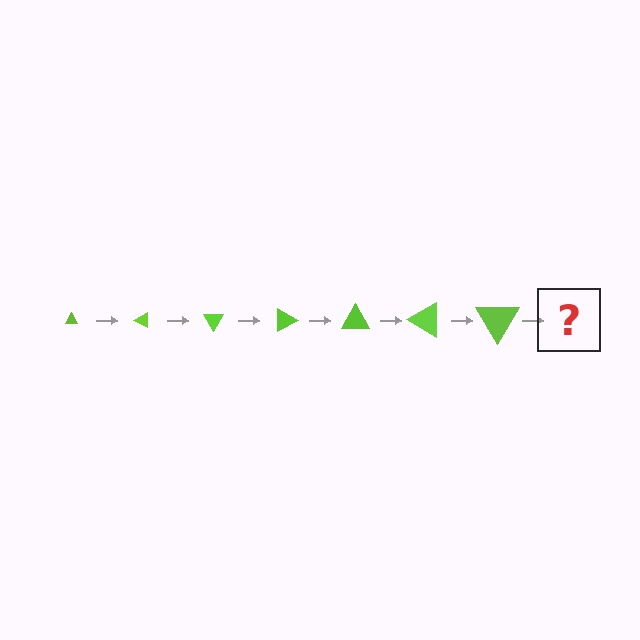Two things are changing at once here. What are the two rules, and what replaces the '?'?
The two rules are that the triangle grows larger each step and it rotates 30 degrees each step. The '?' should be a triangle, larger than the previous one and rotated 210 degrees from the start.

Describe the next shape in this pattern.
It should be a triangle, larger than the previous one and rotated 210 degrees from the start.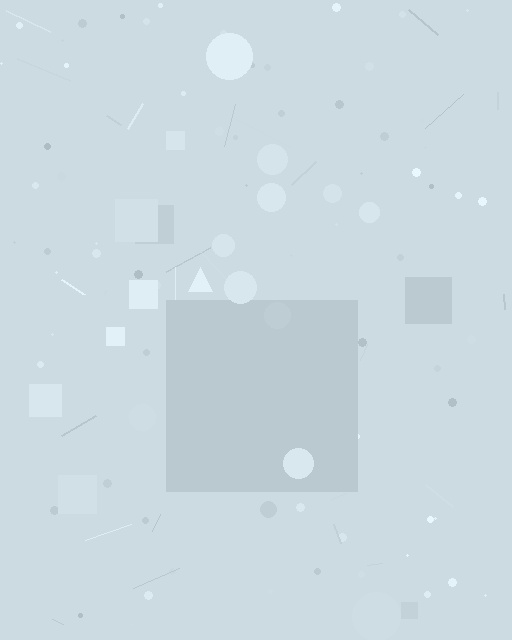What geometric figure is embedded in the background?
A square is embedded in the background.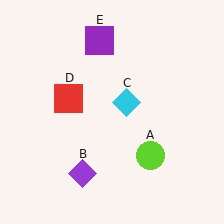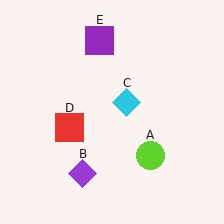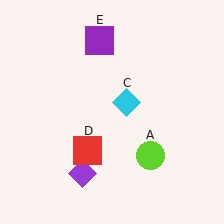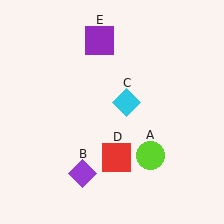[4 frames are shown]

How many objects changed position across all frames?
1 object changed position: red square (object D).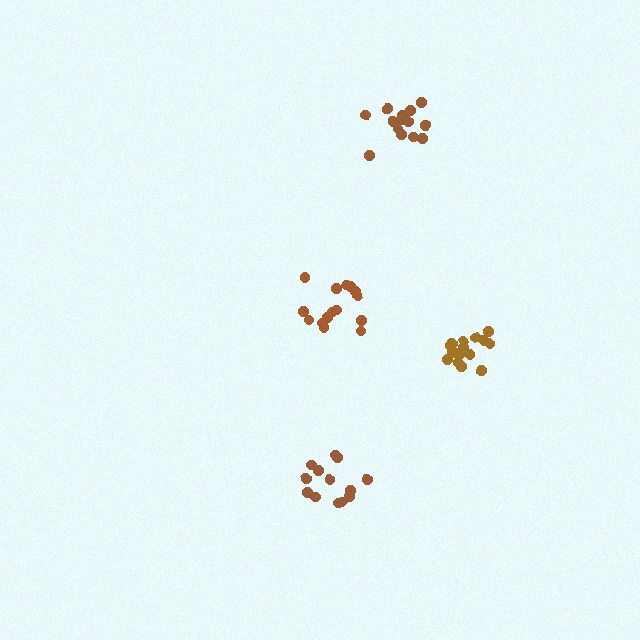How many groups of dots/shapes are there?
There are 4 groups.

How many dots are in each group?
Group 1: 13 dots, Group 2: 14 dots, Group 3: 16 dots, Group 4: 15 dots (58 total).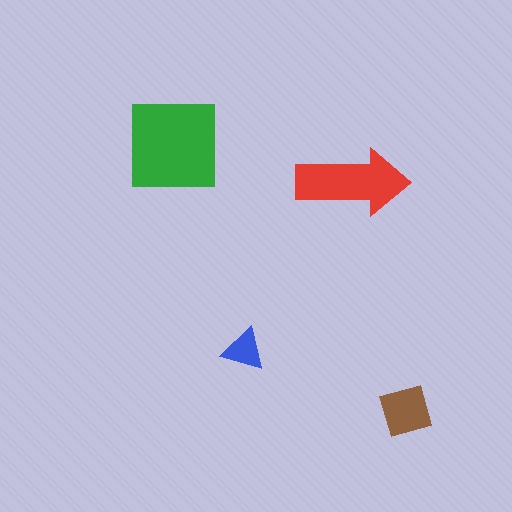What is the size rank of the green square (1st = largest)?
1st.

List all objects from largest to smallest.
The green square, the red arrow, the brown diamond, the blue triangle.